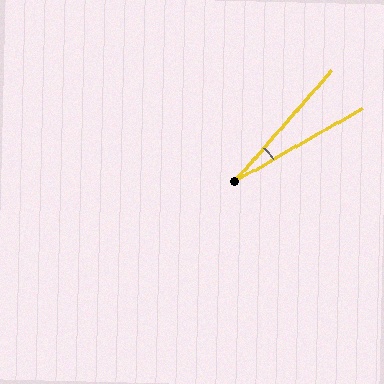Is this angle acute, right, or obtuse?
It is acute.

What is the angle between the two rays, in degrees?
Approximately 19 degrees.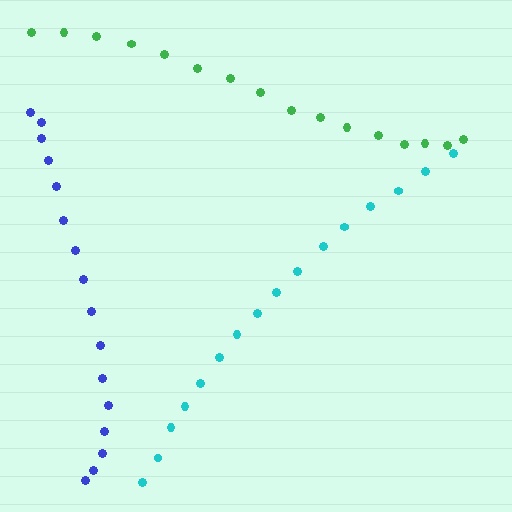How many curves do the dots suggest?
There are 3 distinct paths.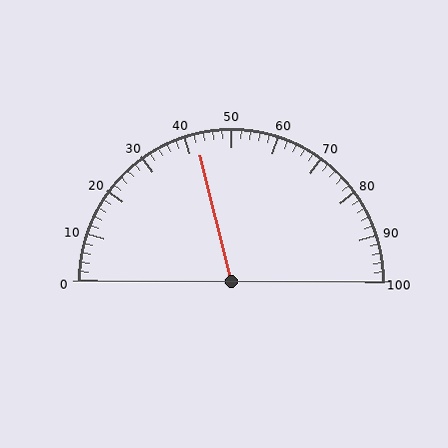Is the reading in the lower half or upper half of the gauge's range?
The reading is in the lower half of the range (0 to 100).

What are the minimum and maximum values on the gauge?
The gauge ranges from 0 to 100.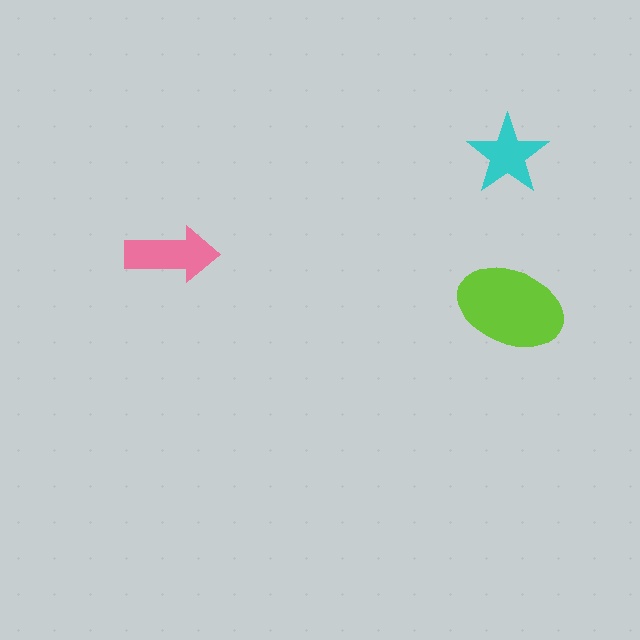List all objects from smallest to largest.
The cyan star, the pink arrow, the lime ellipse.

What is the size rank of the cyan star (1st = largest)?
3rd.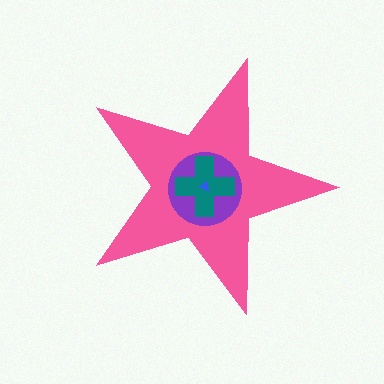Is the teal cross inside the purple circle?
Yes.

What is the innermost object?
The blue triangle.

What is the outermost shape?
The pink star.